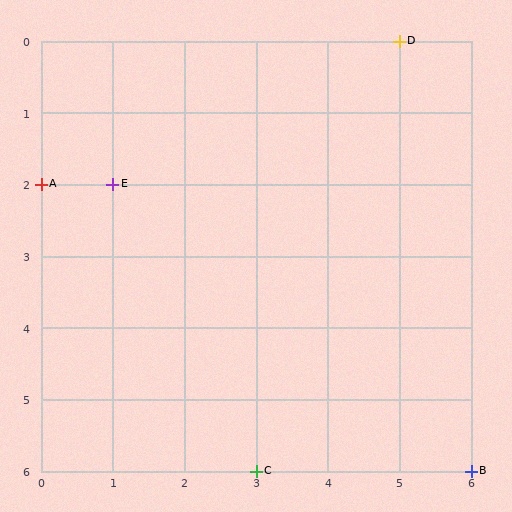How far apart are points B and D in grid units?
Points B and D are 1 column and 6 rows apart (about 6.1 grid units diagonally).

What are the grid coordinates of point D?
Point D is at grid coordinates (5, 0).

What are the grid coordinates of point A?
Point A is at grid coordinates (0, 2).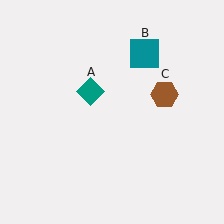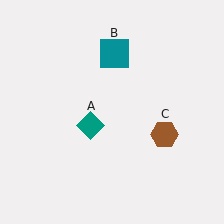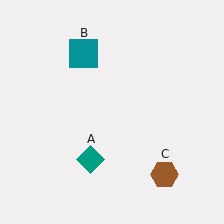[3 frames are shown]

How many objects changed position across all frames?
3 objects changed position: teal diamond (object A), teal square (object B), brown hexagon (object C).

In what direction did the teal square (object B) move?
The teal square (object B) moved left.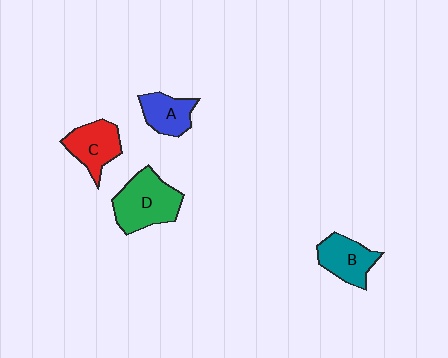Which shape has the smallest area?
Shape A (blue).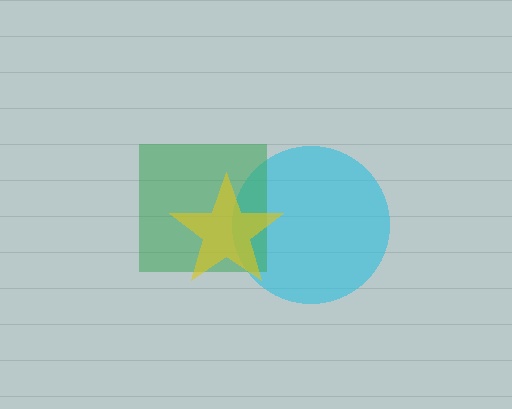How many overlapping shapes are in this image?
There are 3 overlapping shapes in the image.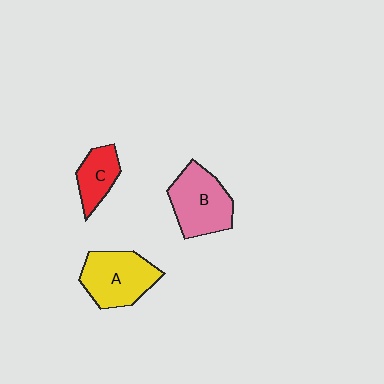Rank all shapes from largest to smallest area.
From largest to smallest: B (pink), A (yellow), C (red).